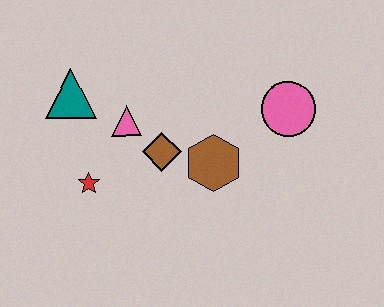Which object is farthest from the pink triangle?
The pink circle is farthest from the pink triangle.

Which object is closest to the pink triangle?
The brown diamond is closest to the pink triangle.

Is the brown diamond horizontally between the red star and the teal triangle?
No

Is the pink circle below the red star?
No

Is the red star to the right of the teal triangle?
Yes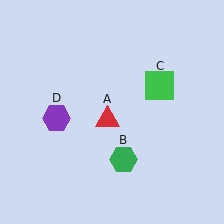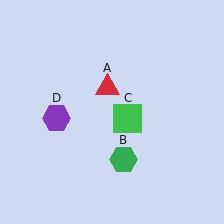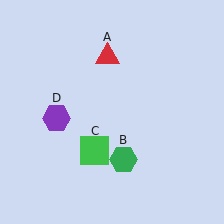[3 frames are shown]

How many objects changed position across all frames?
2 objects changed position: red triangle (object A), green square (object C).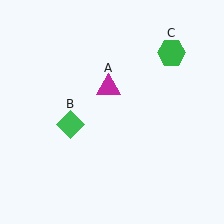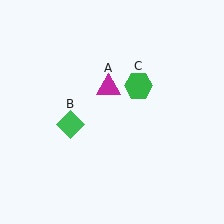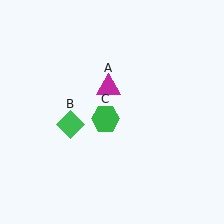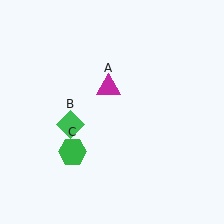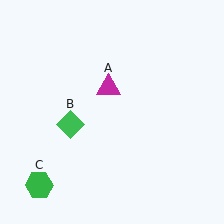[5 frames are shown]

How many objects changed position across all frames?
1 object changed position: green hexagon (object C).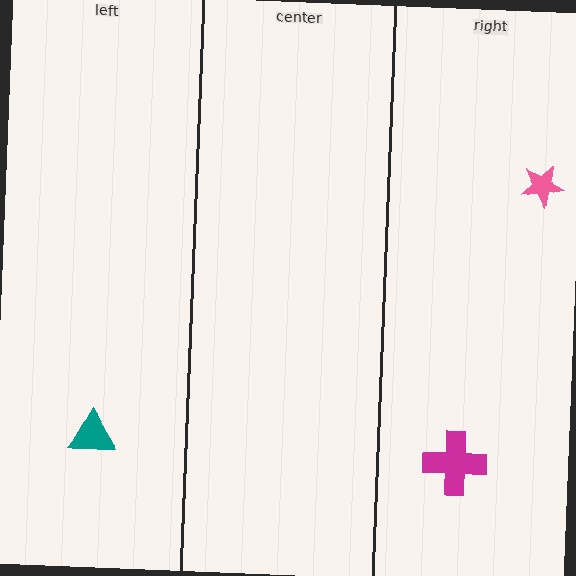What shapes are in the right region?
The magenta cross, the pink star.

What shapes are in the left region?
The teal triangle.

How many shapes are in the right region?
2.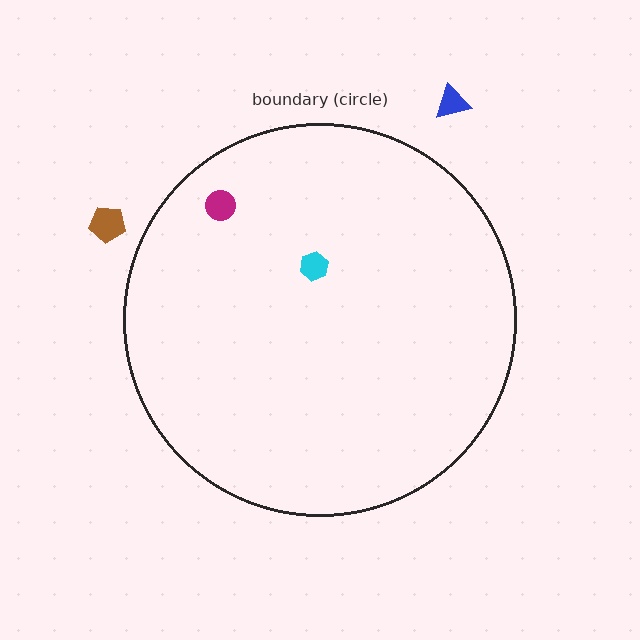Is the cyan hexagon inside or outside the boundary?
Inside.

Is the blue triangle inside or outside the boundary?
Outside.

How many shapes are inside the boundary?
2 inside, 2 outside.